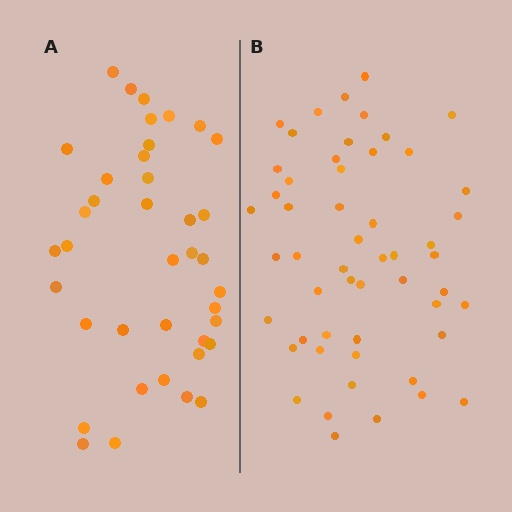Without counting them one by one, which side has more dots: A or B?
Region B (the right region) has more dots.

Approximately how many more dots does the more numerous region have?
Region B has approximately 15 more dots than region A.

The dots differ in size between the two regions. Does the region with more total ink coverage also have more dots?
No. Region A has more total ink coverage because its dots are larger, but region B actually contains more individual dots. Total area can be misleading — the number of items is what matters here.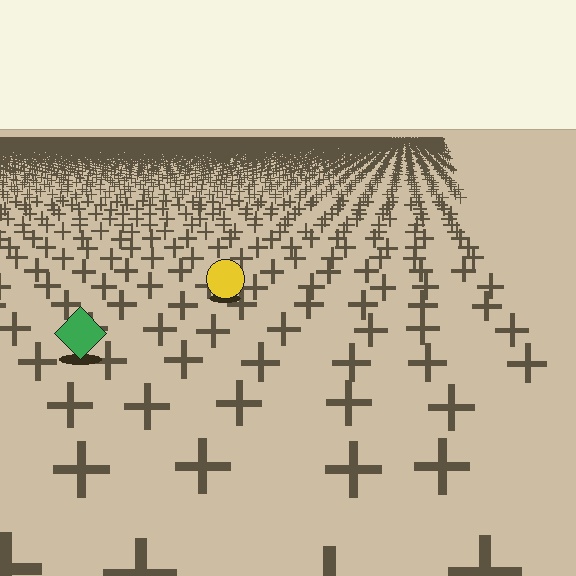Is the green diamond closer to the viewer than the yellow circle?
Yes. The green diamond is closer — you can tell from the texture gradient: the ground texture is coarser near it.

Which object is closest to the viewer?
The green diamond is closest. The texture marks near it are larger and more spread out.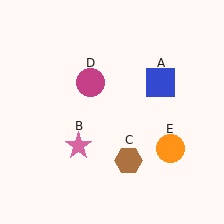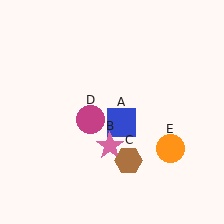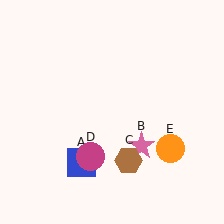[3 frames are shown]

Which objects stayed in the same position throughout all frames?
Brown hexagon (object C) and orange circle (object E) remained stationary.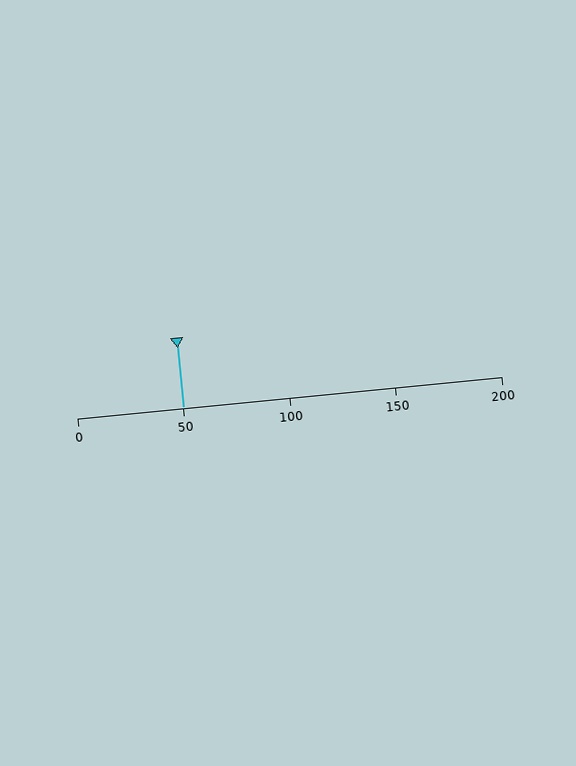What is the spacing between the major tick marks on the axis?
The major ticks are spaced 50 apart.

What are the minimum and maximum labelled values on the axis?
The axis runs from 0 to 200.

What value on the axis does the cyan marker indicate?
The marker indicates approximately 50.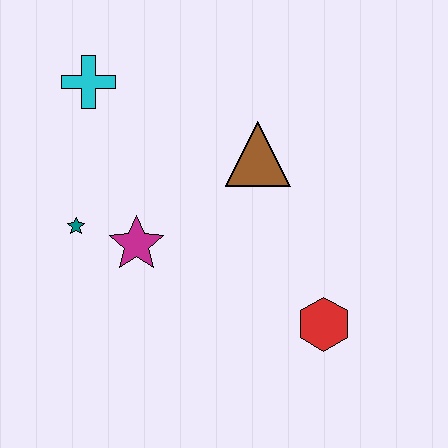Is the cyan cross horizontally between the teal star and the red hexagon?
Yes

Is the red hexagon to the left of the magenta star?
No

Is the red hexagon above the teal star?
No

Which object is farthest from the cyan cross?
The red hexagon is farthest from the cyan cross.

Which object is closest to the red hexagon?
The brown triangle is closest to the red hexagon.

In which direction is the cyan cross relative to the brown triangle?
The cyan cross is to the left of the brown triangle.